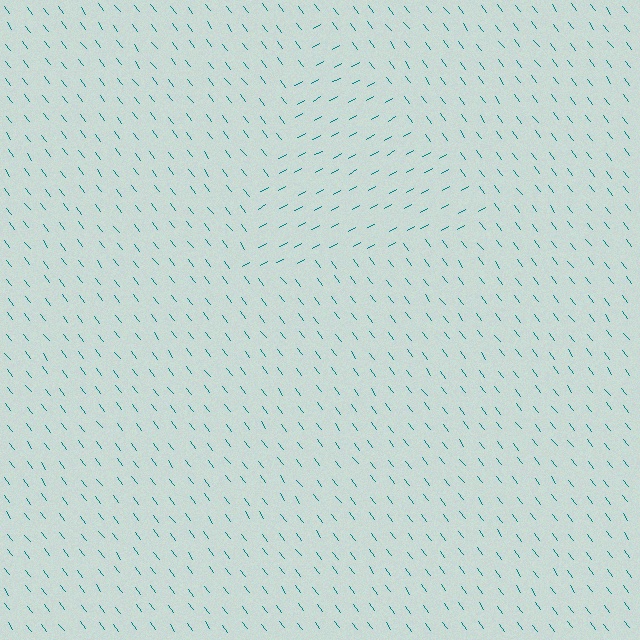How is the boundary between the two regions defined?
The boundary is defined purely by a change in line orientation (approximately 82 degrees difference). All lines are the same color and thickness.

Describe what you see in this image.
The image is filled with small teal line segments. A triangle region in the image has lines oriented differently from the surrounding lines, creating a visible texture boundary.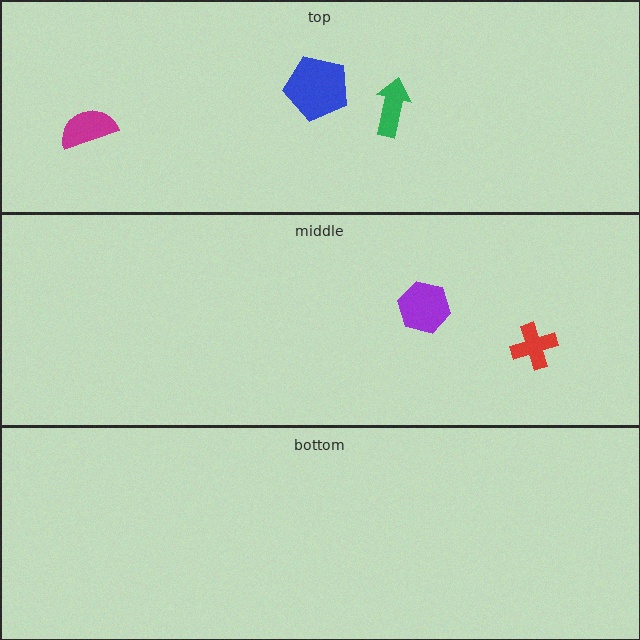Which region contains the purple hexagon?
The middle region.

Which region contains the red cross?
The middle region.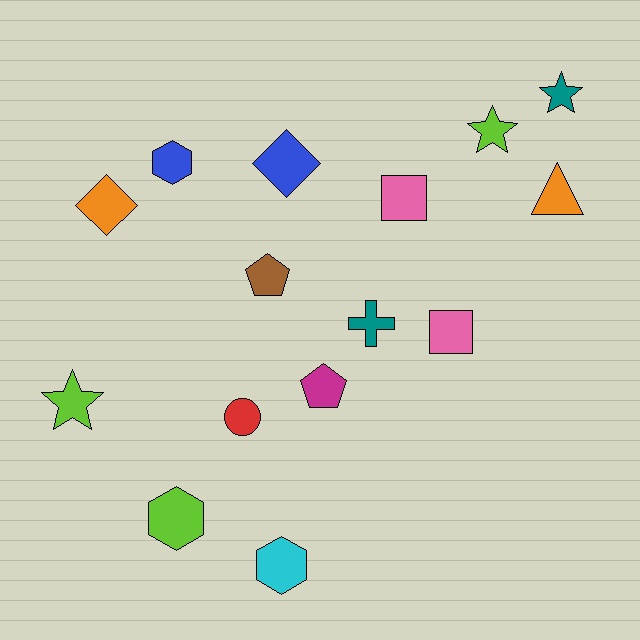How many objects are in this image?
There are 15 objects.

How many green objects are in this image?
There are no green objects.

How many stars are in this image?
There are 3 stars.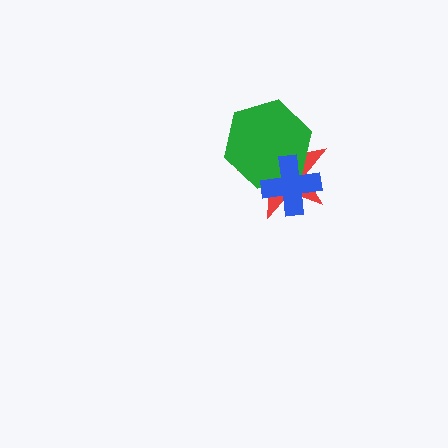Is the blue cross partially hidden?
No, no other shape covers it.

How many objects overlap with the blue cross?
2 objects overlap with the blue cross.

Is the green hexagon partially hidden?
Yes, it is partially covered by another shape.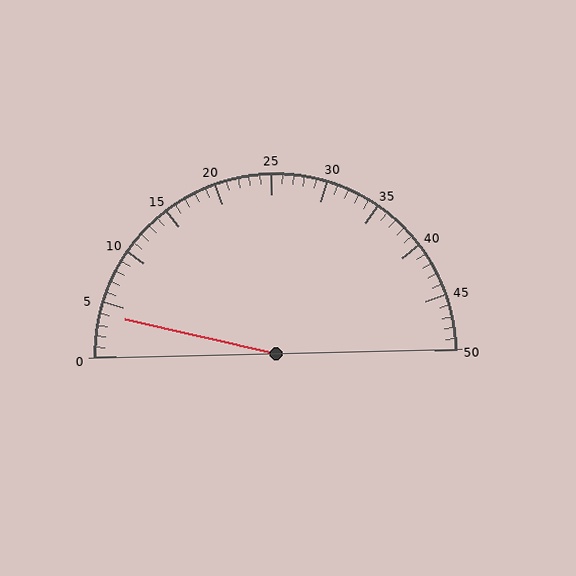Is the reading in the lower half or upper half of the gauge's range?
The reading is in the lower half of the range (0 to 50).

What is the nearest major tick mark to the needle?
The nearest major tick mark is 5.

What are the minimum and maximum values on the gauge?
The gauge ranges from 0 to 50.